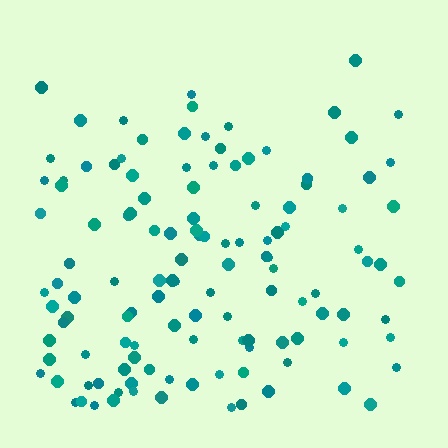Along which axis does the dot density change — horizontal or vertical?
Vertical.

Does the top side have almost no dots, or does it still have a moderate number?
Still a moderate number, just noticeably fewer than the bottom.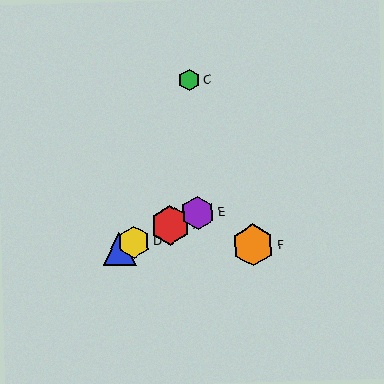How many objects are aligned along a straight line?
4 objects (A, B, D, E) are aligned along a straight line.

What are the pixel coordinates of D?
Object D is at (134, 242).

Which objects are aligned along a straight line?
Objects A, B, D, E are aligned along a straight line.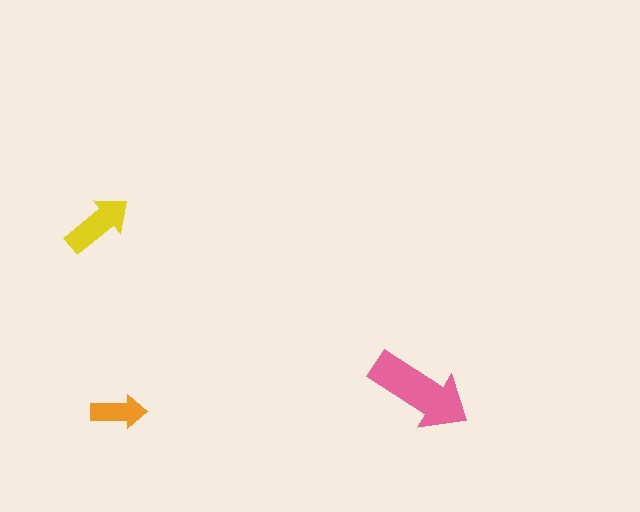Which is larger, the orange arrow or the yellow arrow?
The yellow one.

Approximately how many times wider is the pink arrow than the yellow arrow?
About 1.5 times wider.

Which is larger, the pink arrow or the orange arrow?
The pink one.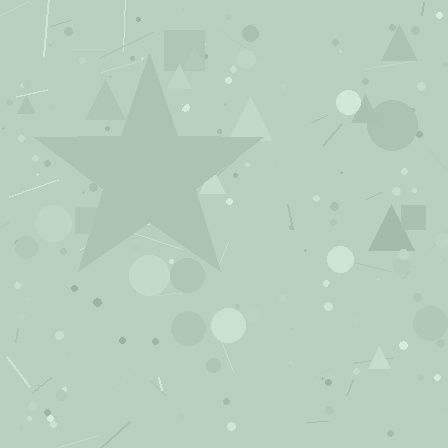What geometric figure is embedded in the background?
A star is embedded in the background.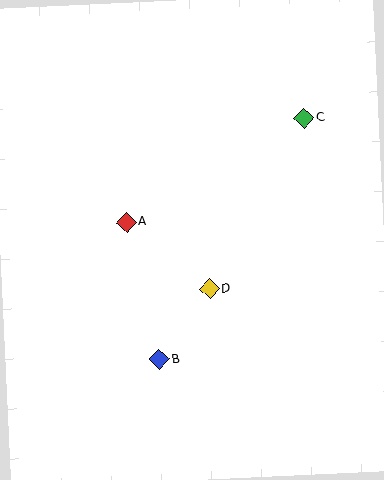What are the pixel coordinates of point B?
Point B is at (159, 359).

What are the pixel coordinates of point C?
Point C is at (304, 118).